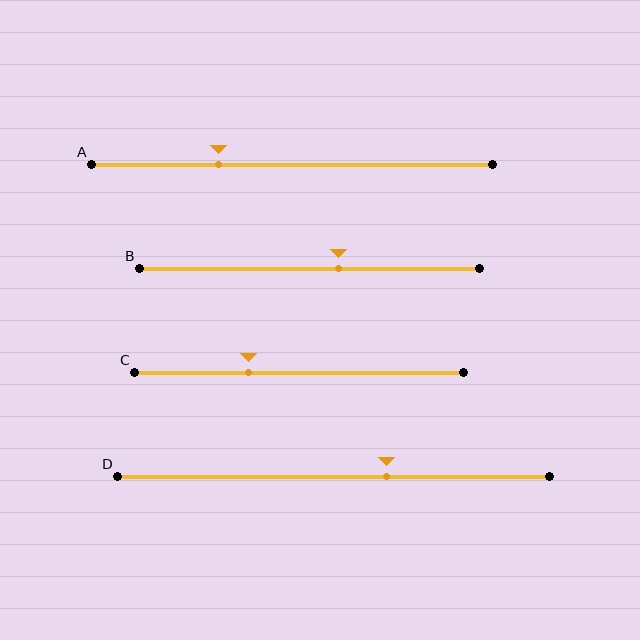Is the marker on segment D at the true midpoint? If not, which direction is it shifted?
No, the marker on segment D is shifted to the right by about 12% of the segment length.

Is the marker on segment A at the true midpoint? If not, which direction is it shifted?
No, the marker on segment A is shifted to the left by about 18% of the segment length.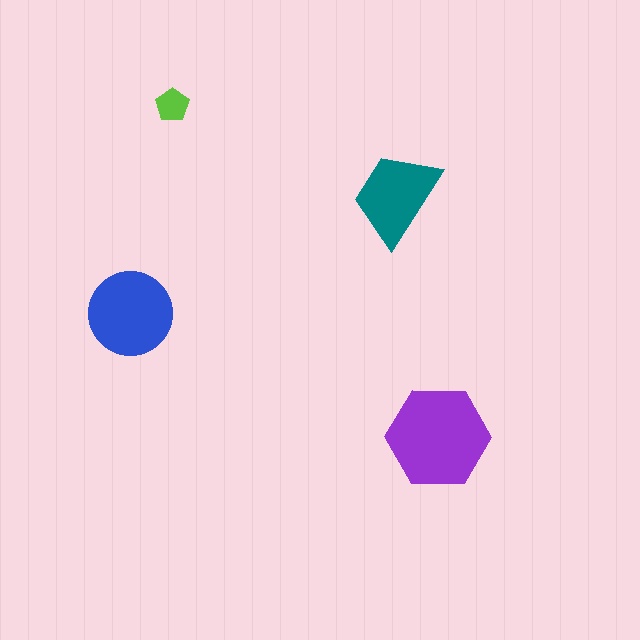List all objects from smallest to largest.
The lime pentagon, the teal trapezoid, the blue circle, the purple hexagon.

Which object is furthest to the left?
The blue circle is leftmost.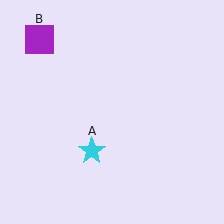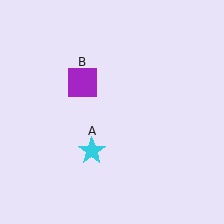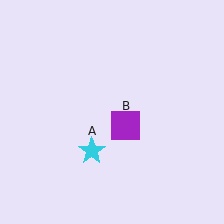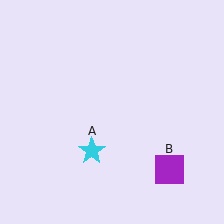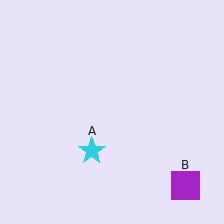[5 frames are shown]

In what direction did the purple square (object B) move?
The purple square (object B) moved down and to the right.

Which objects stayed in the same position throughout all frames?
Cyan star (object A) remained stationary.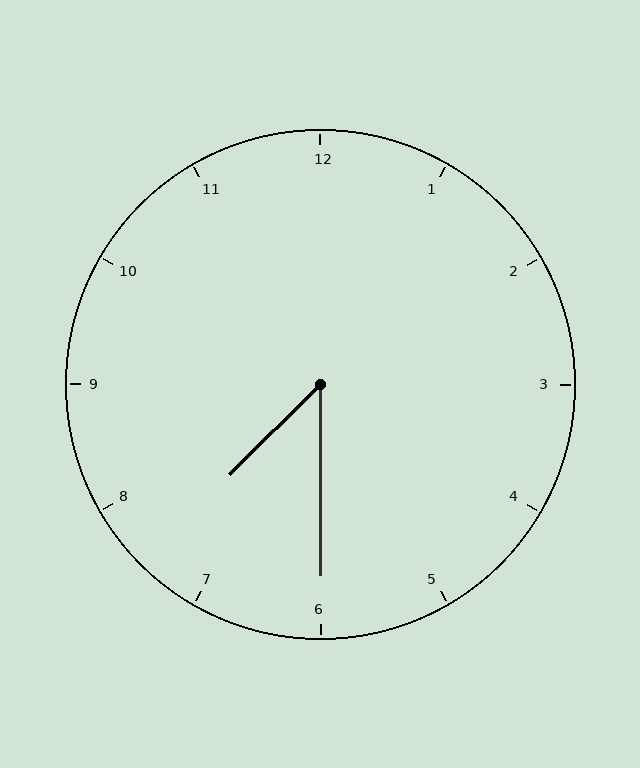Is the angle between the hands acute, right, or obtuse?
It is acute.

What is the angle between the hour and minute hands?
Approximately 45 degrees.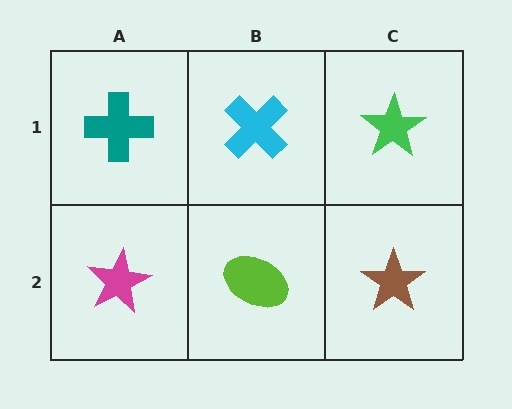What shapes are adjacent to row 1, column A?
A magenta star (row 2, column A), a cyan cross (row 1, column B).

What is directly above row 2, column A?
A teal cross.